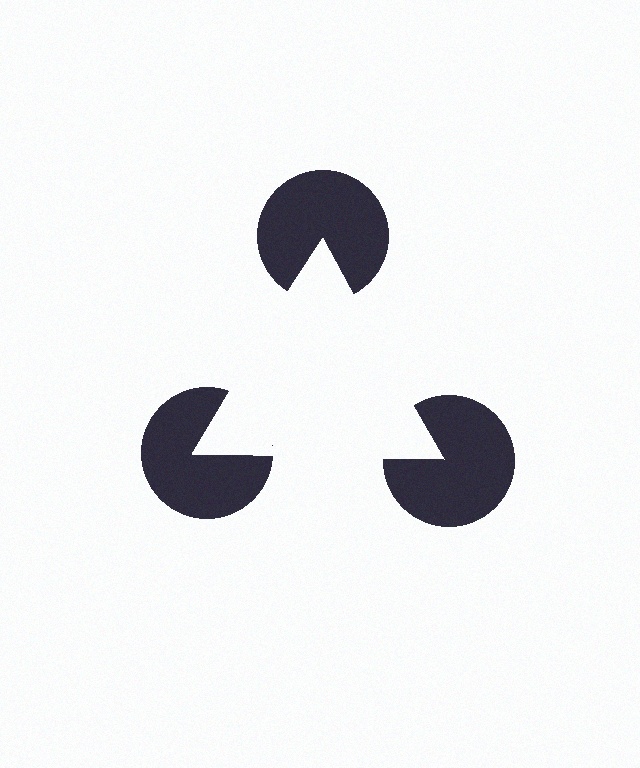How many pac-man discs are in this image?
There are 3 — one at each vertex of the illusory triangle.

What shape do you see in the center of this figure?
An illusory triangle — its edges are inferred from the aligned wedge cuts in the pac-man discs, not physically drawn.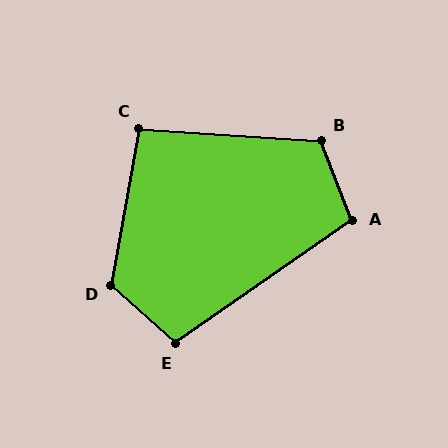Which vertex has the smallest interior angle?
C, at approximately 96 degrees.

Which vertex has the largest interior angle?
D, at approximately 122 degrees.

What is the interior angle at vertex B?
Approximately 115 degrees (obtuse).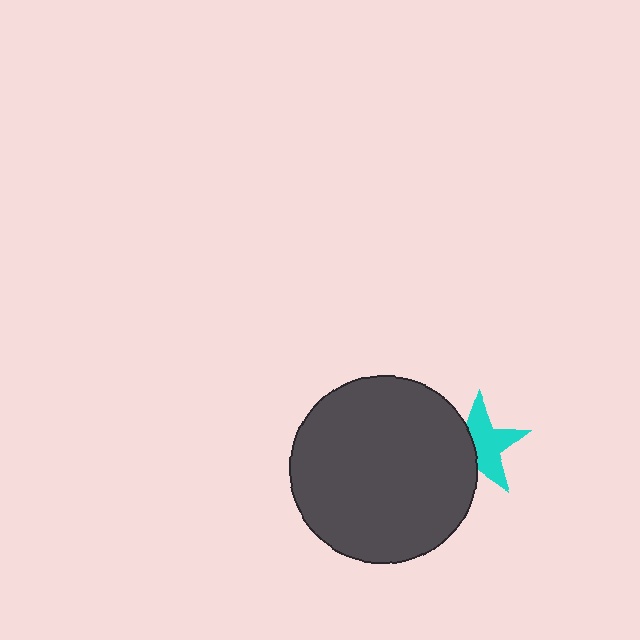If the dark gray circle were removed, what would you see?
You would see the complete cyan star.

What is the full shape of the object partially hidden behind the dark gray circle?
The partially hidden object is a cyan star.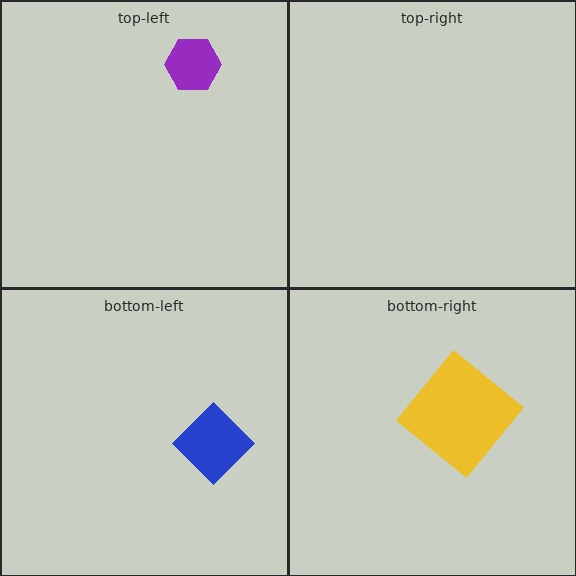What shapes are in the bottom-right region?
The yellow diamond.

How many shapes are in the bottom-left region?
1.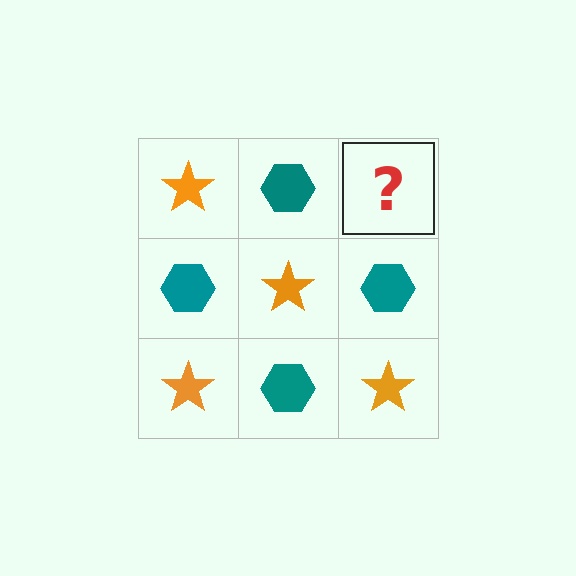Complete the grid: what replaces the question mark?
The question mark should be replaced with an orange star.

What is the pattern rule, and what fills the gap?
The rule is that it alternates orange star and teal hexagon in a checkerboard pattern. The gap should be filled with an orange star.